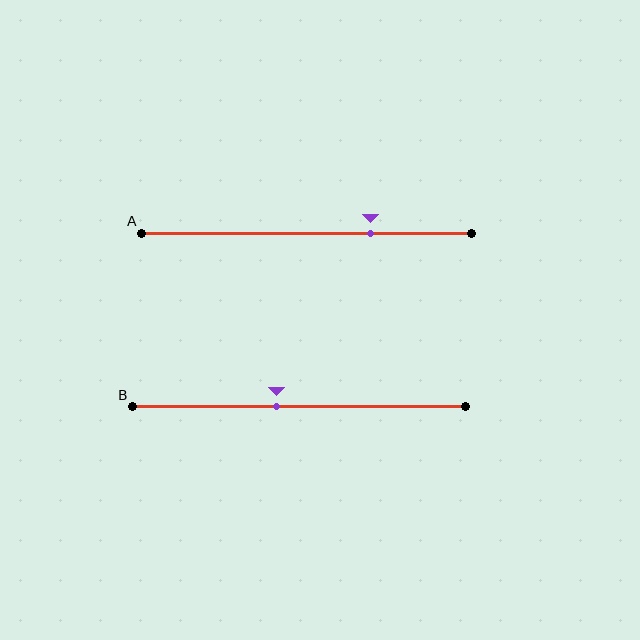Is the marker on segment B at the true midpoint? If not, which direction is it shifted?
No, the marker on segment B is shifted to the left by about 7% of the segment length.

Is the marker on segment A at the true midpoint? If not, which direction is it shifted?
No, the marker on segment A is shifted to the right by about 19% of the segment length.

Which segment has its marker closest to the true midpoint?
Segment B has its marker closest to the true midpoint.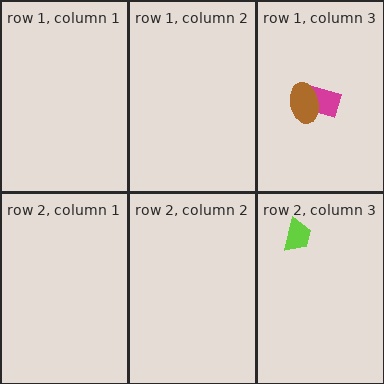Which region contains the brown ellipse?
The row 1, column 3 region.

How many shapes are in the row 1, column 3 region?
2.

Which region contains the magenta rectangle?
The row 1, column 3 region.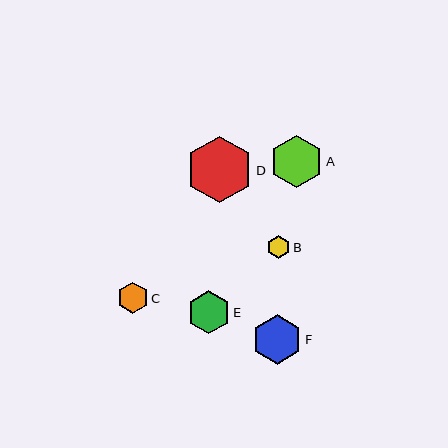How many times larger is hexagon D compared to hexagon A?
Hexagon D is approximately 1.3 times the size of hexagon A.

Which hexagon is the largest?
Hexagon D is the largest with a size of approximately 66 pixels.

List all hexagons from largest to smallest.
From largest to smallest: D, A, F, E, C, B.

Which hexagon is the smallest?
Hexagon B is the smallest with a size of approximately 23 pixels.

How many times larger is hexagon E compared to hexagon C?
Hexagon E is approximately 1.4 times the size of hexagon C.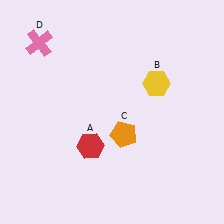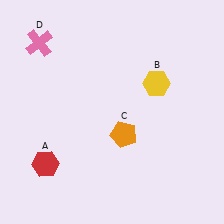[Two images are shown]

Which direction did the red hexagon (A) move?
The red hexagon (A) moved left.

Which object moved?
The red hexagon (A) moved left.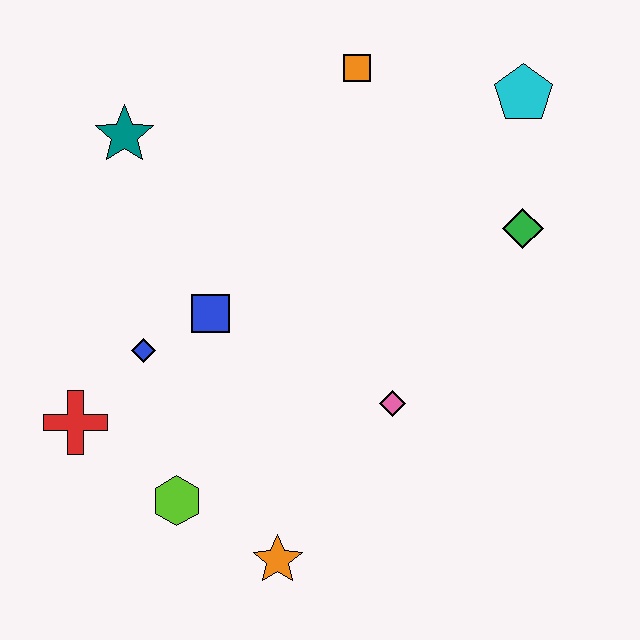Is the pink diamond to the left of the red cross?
No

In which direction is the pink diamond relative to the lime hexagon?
The pink diamond is to the right of the lime hexagon.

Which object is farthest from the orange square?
The orange star is farthest from the orange square.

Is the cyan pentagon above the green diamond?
Yes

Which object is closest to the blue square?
The blue diamond is closest to the blue square.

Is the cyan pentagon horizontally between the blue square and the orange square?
No